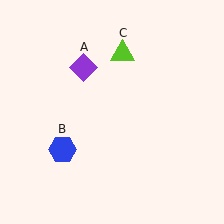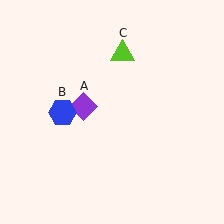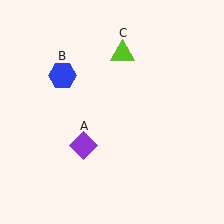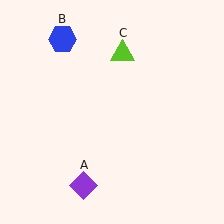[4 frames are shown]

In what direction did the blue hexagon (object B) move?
The blue hexagon (object B) moved up.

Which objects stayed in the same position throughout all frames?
Lime triangle (object C) remained stationary.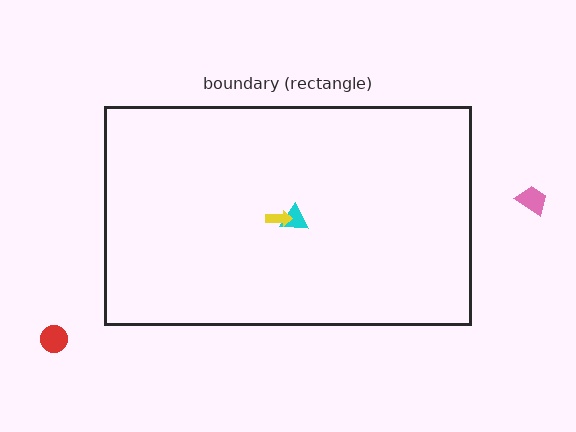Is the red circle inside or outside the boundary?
Outside.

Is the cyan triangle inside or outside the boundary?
Inside.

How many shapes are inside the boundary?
2 inside, 2 outside.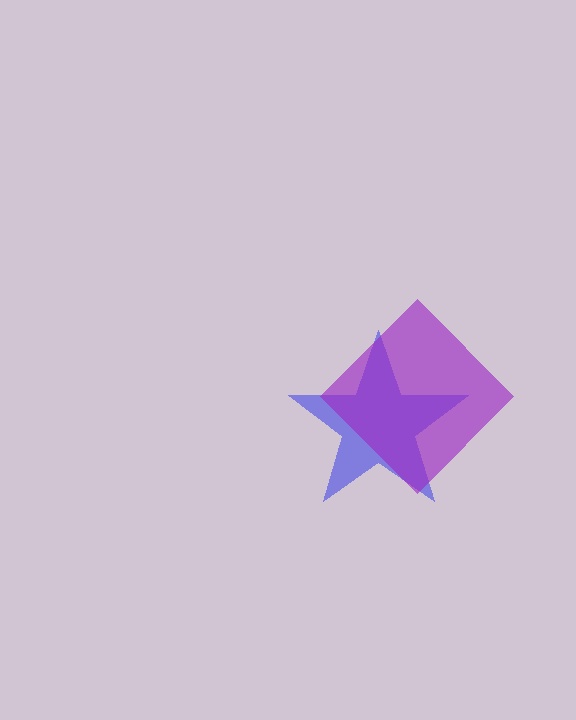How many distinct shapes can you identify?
There are 2 distinct shapes: a blue star, a purple diamond.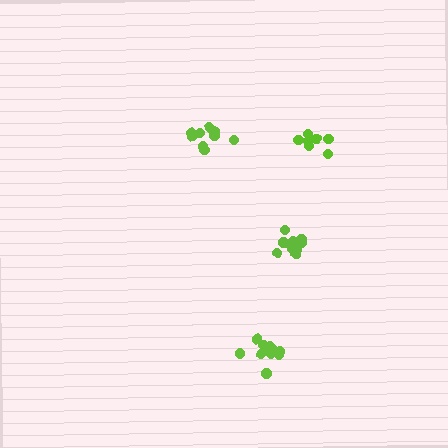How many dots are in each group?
Group 1: 9 dots, Group 2: 10 dots, Group 3: 7 dots, Group 4: 11 dots (37 total).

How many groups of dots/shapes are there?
There are 4 groups.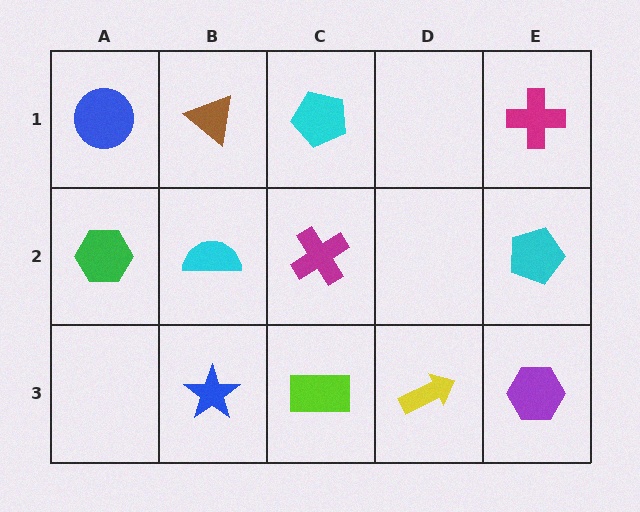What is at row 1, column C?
A cyan pentagon.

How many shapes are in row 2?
4 shapes.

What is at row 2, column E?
A cyan pentagon.